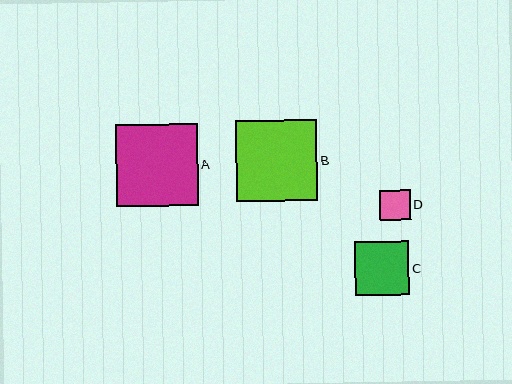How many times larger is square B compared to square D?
Square B is approximately 2.7 times the size of square D.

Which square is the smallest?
Square D is the smallest with a size of approximately 30 pixels.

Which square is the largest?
Square A is the largest with a size of approximately 82 pixels.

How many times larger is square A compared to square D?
Square A is approximately 2.7 times the size of square D.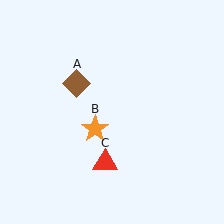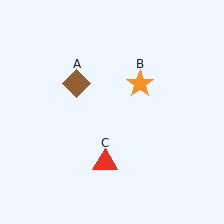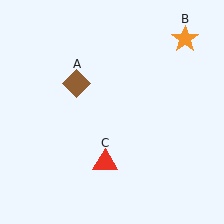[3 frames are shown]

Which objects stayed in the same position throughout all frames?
Brown diamond (object A) and red triangle (object C) remained stationary.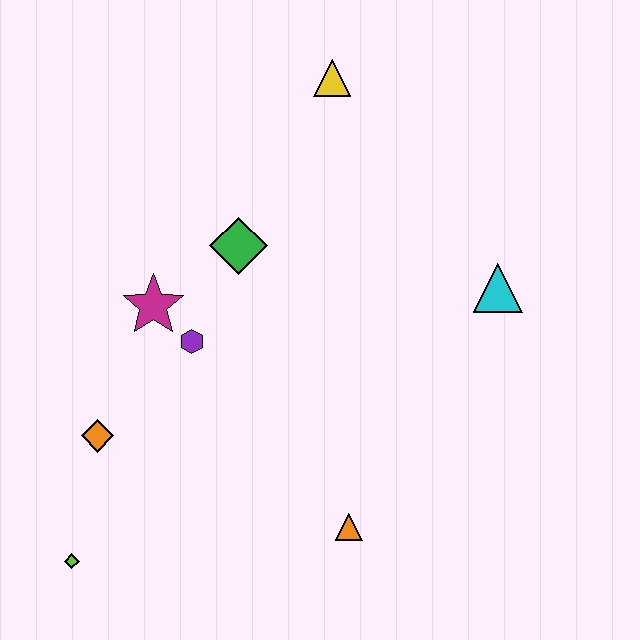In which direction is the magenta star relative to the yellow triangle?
The magenta star is below the yellow triangle.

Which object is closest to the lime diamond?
The orange diamond is closest to the lime diamond.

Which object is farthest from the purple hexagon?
The cyan triangle is farthest from the purple hexagon.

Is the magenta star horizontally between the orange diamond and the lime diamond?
No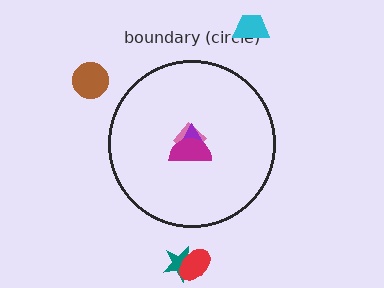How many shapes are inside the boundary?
3 inside, 4 outside.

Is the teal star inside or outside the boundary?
Outside.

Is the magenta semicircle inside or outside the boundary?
Inside.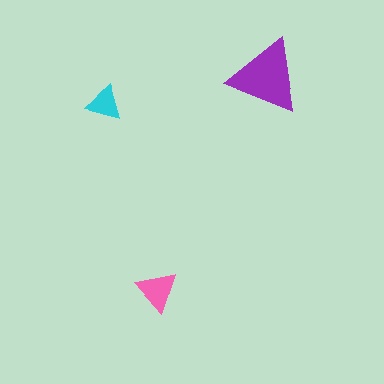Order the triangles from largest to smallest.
the purple one, the pink one, the cyan one.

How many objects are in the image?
There are 3 objects in the image.